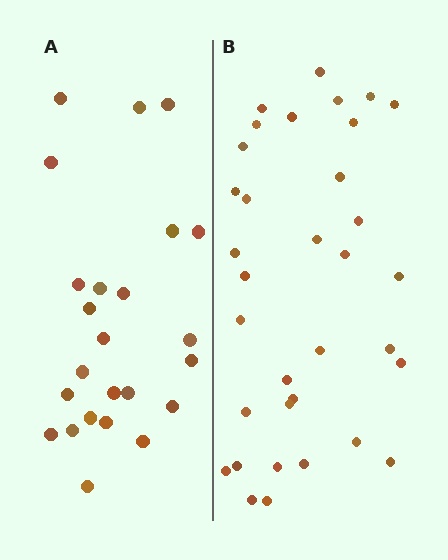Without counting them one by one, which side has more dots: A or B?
Region B (the right region) has more dots.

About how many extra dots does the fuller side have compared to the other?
Region B has roughly 10 or so more dots than region A.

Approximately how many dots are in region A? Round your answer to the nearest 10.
About 20 dots. (The exact count is 24, which rounds to 20.)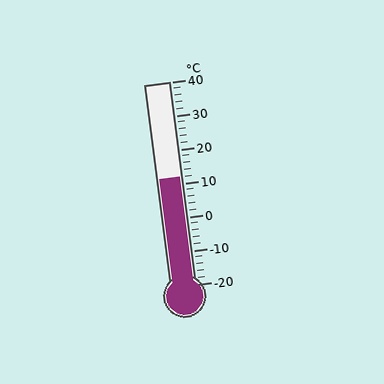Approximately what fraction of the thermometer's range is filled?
The thermometer is filled to approximately 55% of its range.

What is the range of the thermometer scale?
The thermometer scale ranges from -20°C to 40°C.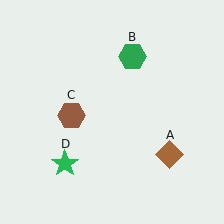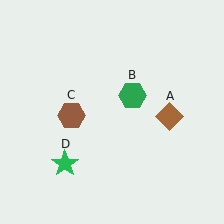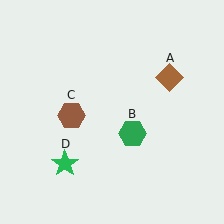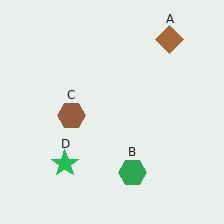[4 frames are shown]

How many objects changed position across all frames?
2 objects changed position: brown diamond (object A), green hexagon (object B).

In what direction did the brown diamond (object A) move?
The brown diamond (object A) moved up.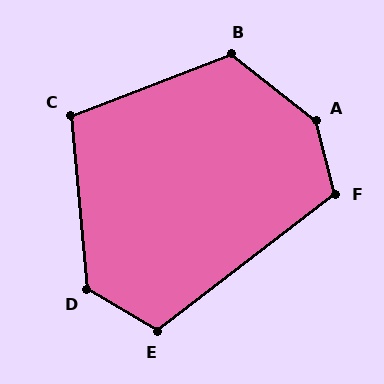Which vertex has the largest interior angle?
A, at approximately 142 degrees.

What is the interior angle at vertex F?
Approximately 113 degrees (obtuse).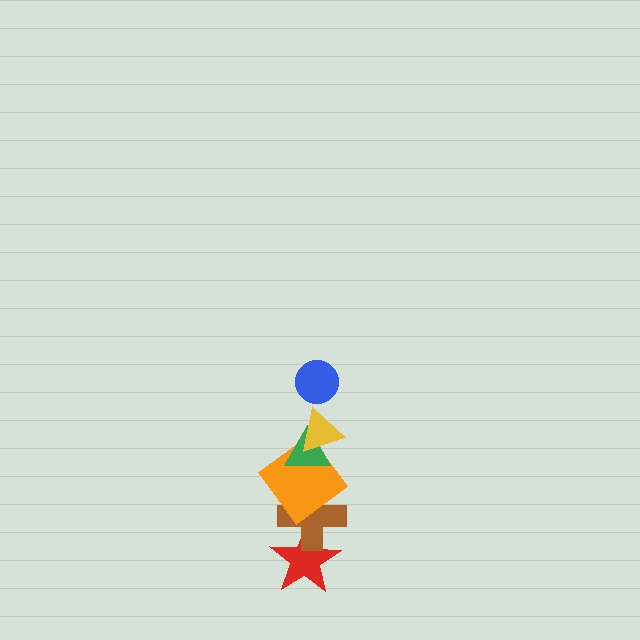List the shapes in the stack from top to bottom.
From top to bottom: the blue circle, the yellow triangle, the green triangle, the orange diamond, the brown cross, the red star.